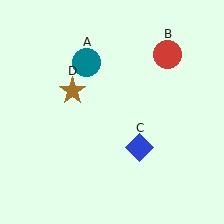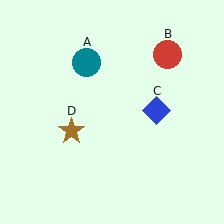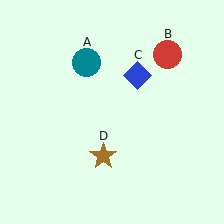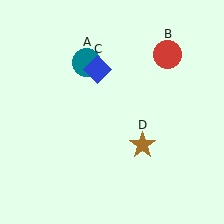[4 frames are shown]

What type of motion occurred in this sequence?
The blue diamond (object C), brown star (object D) rotated counterclockwise around the center of the scene.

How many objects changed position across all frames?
2 objects changed position: blue diamond (object C), brown star (object D).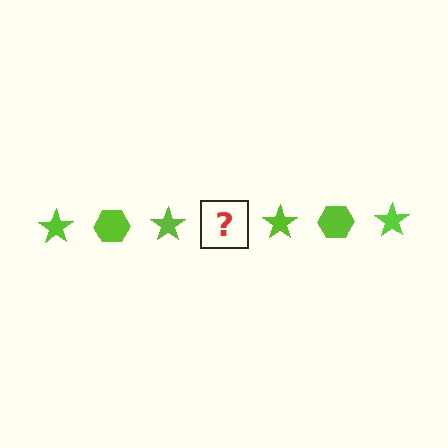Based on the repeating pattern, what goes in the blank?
The blank should be a lime hexagon.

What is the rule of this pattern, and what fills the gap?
The rule is that the pattern cycles through star, hexagon shapes in lime. The gap should be filled with a lime hexagon.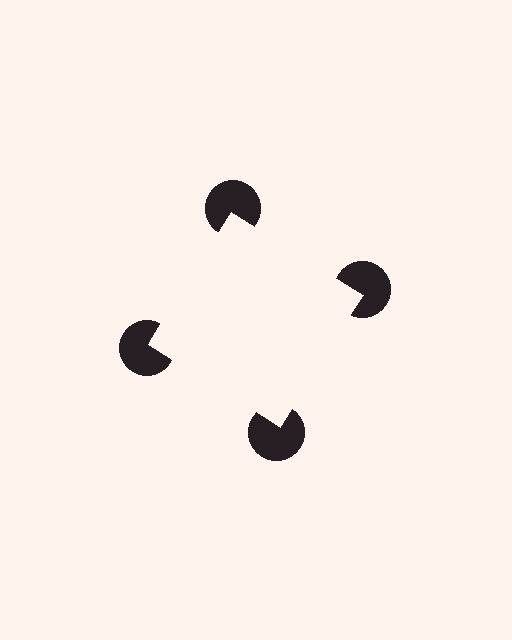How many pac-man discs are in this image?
There are 4 — one at each vertex of the illusory square.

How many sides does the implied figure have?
4 sides.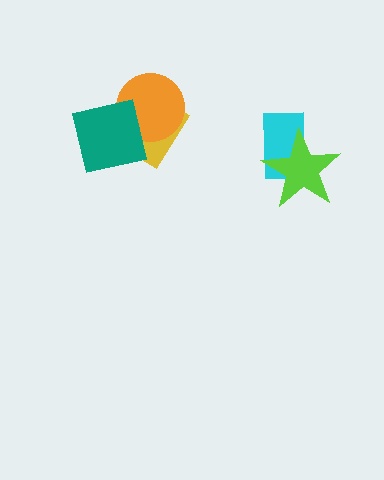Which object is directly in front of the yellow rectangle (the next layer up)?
The orange circle is directly in front of the yellow rectangle.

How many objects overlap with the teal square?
2 objects overlap with the teal square.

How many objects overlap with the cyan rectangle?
1 object overlaps with the cyan rectangle.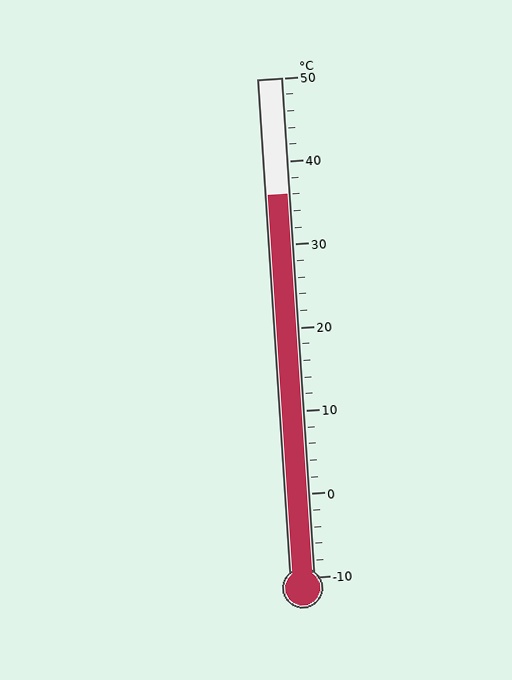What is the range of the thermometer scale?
The thermometer scale ranges from -10°C to 50°C.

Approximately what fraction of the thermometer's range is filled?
The thermometer is filled to approximately 75% of its range.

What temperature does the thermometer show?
The thermometer shows approximately 36°C.